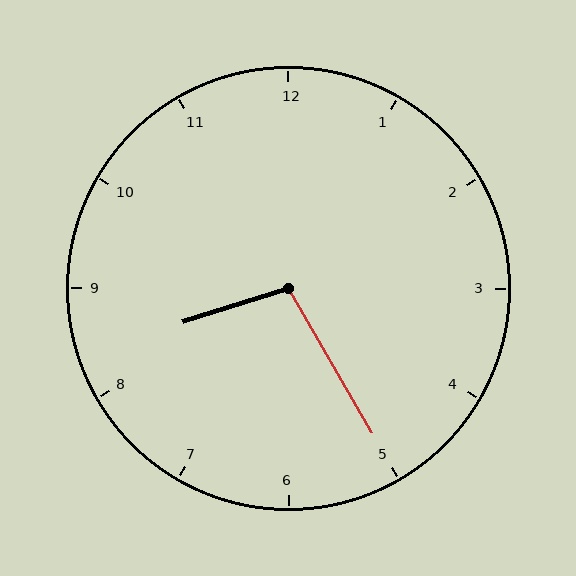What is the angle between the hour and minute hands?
Approximately 102 degrees.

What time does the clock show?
8:25.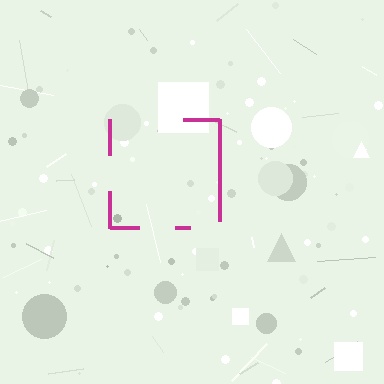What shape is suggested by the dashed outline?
The dashed outline suggests a square.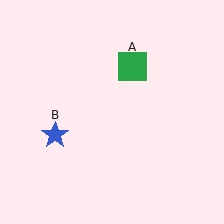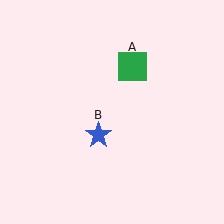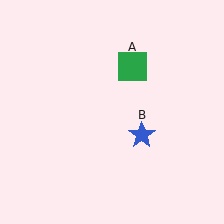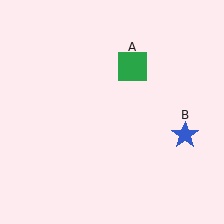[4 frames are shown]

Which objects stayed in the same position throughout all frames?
Green square (object A) remained stationary.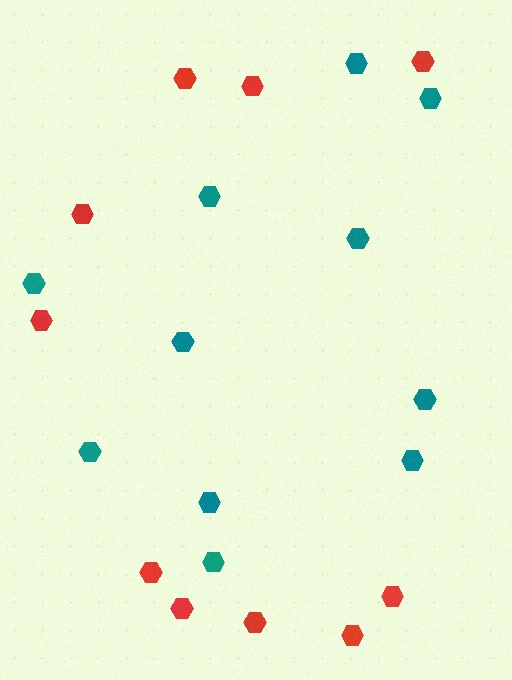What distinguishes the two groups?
There are 2 groups: one group of teal hexagons (11) and one group of red hexagons (10).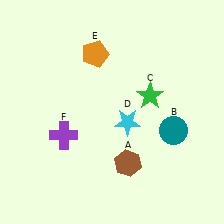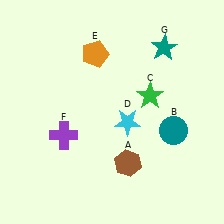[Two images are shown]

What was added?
A teal star (G) was added in Image 2.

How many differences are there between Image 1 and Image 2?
There is 1 difference between the two images.